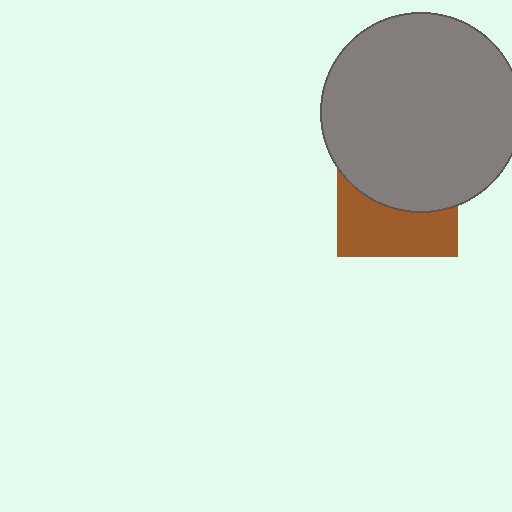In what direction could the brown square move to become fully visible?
The brown square could move down. That would shift it out from behind the gray circle entirely.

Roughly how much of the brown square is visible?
A small part of it is visible (roughly 45%).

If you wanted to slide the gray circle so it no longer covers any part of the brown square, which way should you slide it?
Slide it up — that is the most direct way to separate the two shapes.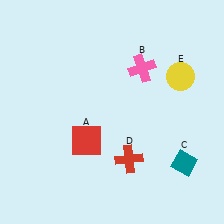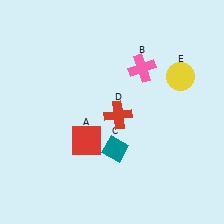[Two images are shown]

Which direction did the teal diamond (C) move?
The teal diamond (C) moved left.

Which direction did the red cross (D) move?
The red cross (D) moved up.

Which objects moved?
The objects that moved are: the teal diamond (C), the red cross (D).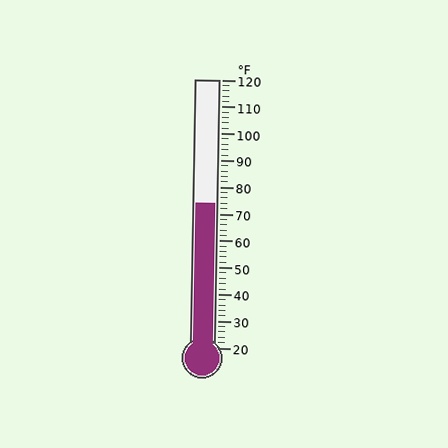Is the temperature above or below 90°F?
The temperature is below 90°F.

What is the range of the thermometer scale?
The thermometer scale ranges from 20°F to 120°F.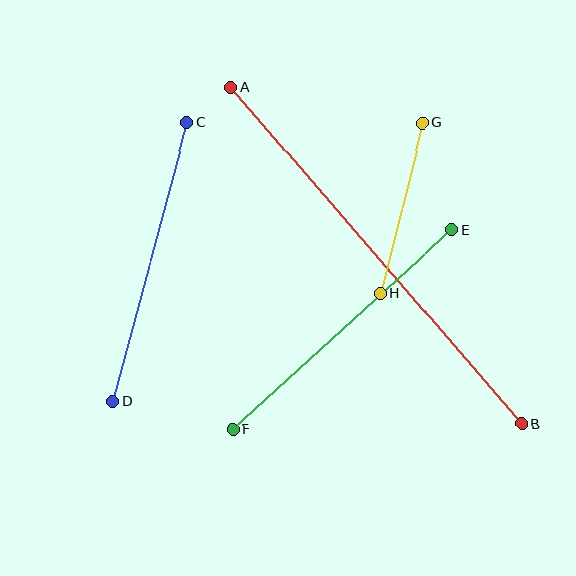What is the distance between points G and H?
The distance is approximately 176 pixels.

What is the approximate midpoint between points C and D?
The midpoint is at approximately (150, 262) pixels.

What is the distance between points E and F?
The distance is approximately 296 pixels.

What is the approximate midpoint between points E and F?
The midpoint is at approximately (342, 330) pixels.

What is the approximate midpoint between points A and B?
The midpoint is at approximately (376, 256) pixels.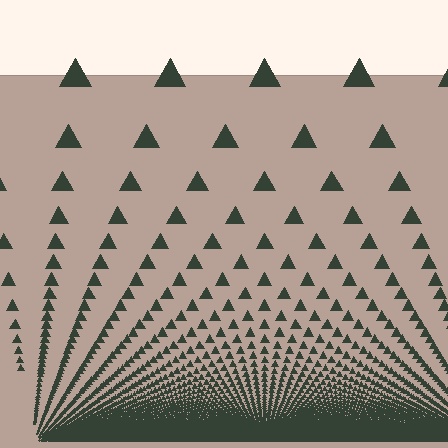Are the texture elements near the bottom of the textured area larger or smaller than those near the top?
Smaller. The gradient is inverted — elements near the bottom are smaller and denser.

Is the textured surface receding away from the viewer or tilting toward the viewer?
The surface appears to tilt toward the viewer. Texture elements get larger and sparser toward the top.